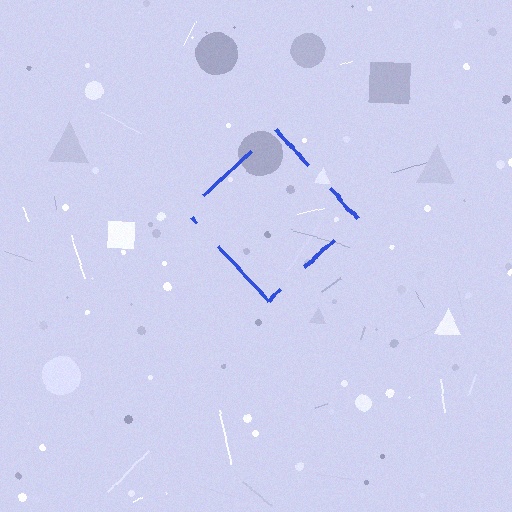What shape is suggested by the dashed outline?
The dashed outline suggests a diamond.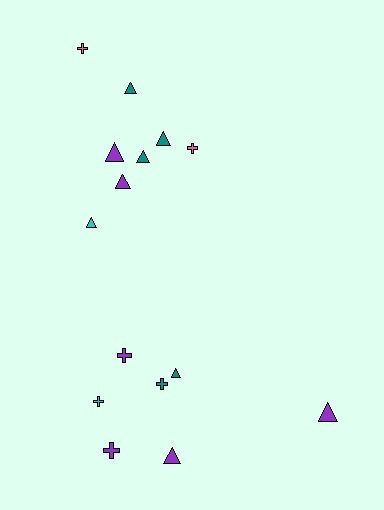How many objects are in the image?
There are 15 objects.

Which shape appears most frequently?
Triangle, with 9 objects.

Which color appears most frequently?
Purple, with 6 objects.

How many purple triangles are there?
There are 4 purple triangles.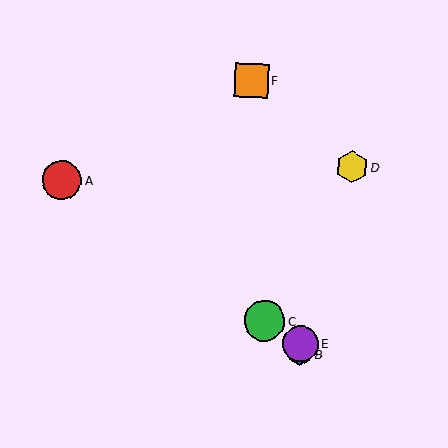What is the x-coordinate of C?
Object C is at x≈265.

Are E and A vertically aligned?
No, E is at x≈300 and A is at x≈62.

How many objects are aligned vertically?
2 objects (B, E) are aligned vertically.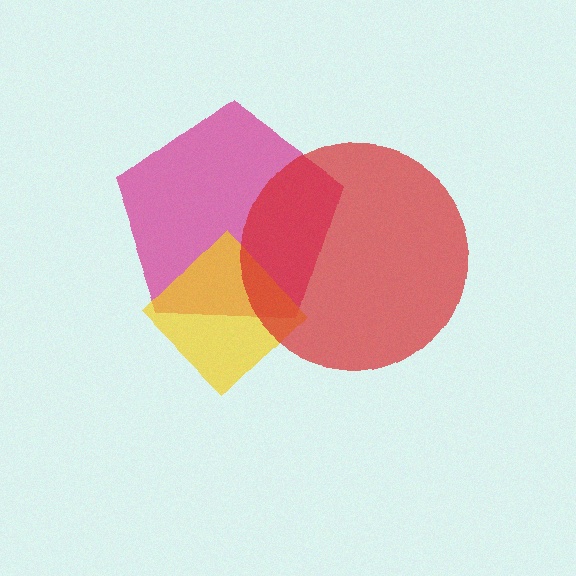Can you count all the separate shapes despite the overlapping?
Yes, there are 3 separate shapes.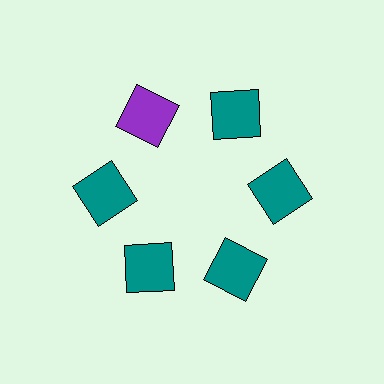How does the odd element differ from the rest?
It has a different color: purple instead of teal.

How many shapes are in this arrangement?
There are 6 shapes arranged in a ring pattern.